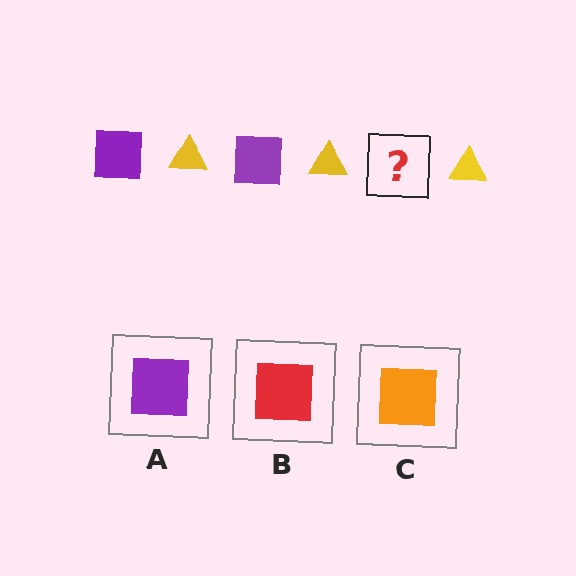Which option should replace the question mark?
Option A.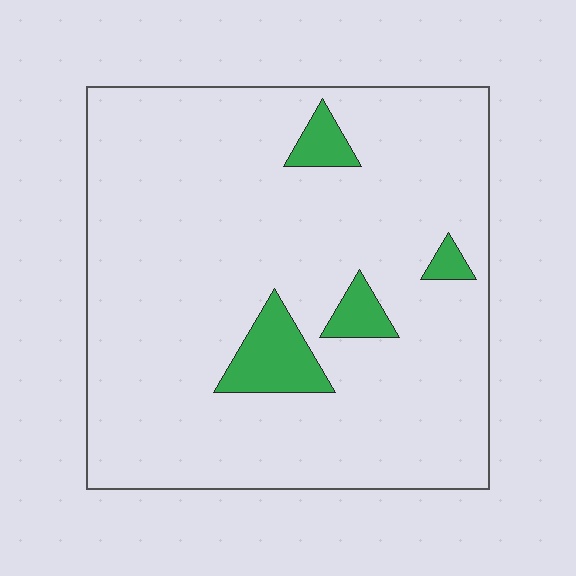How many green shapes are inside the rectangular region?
4.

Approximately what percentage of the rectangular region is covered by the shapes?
Approximately 10%.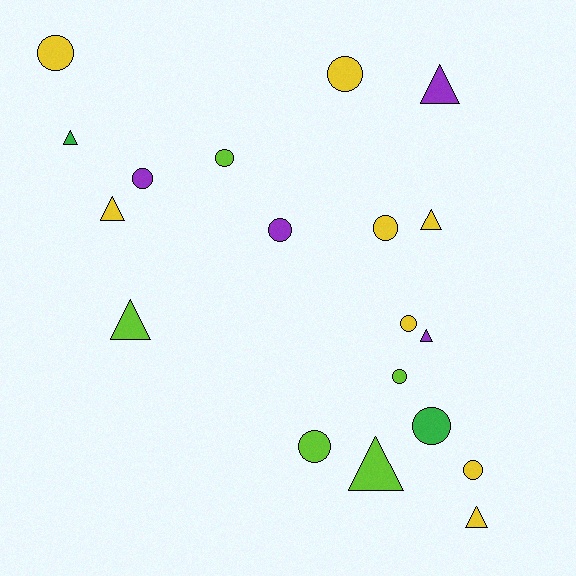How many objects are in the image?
There are 19 objects.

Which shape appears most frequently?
Circle, with 11 objects.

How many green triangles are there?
There is 1 green triangle.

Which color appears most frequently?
Yellow, with 8 objects.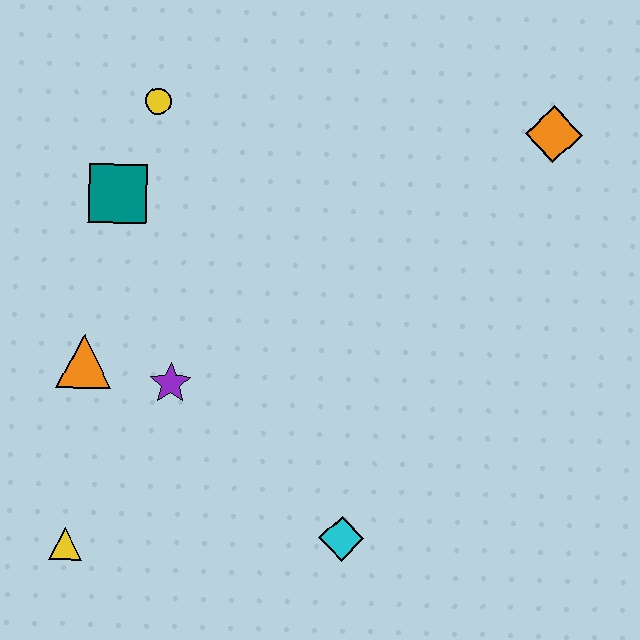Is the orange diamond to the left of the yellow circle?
No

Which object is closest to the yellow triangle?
The orange triangle is closest to the yellow triangle.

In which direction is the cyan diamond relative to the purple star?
The cyan diamond is to the right of the purple star.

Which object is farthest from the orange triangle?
The orange diamond is farthest from the orange triangle.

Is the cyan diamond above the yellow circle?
No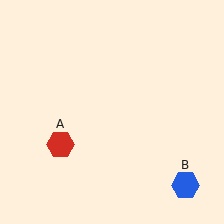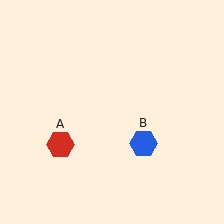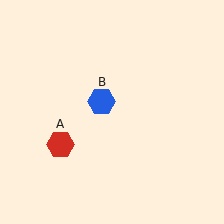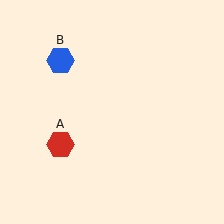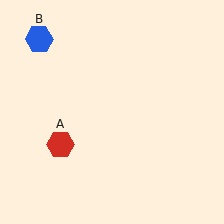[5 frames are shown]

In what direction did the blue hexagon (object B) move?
The blue hexagon (object B) moved up and to the left.